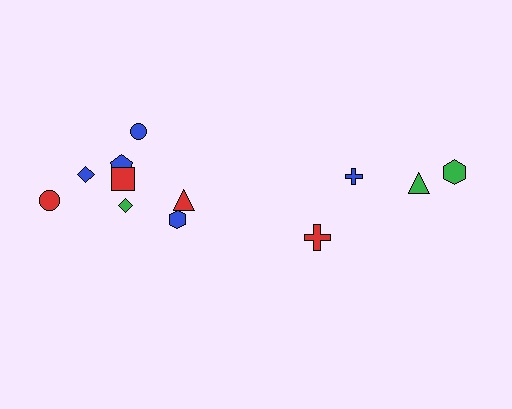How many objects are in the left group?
There are 8 objects.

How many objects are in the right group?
There are 4 objects.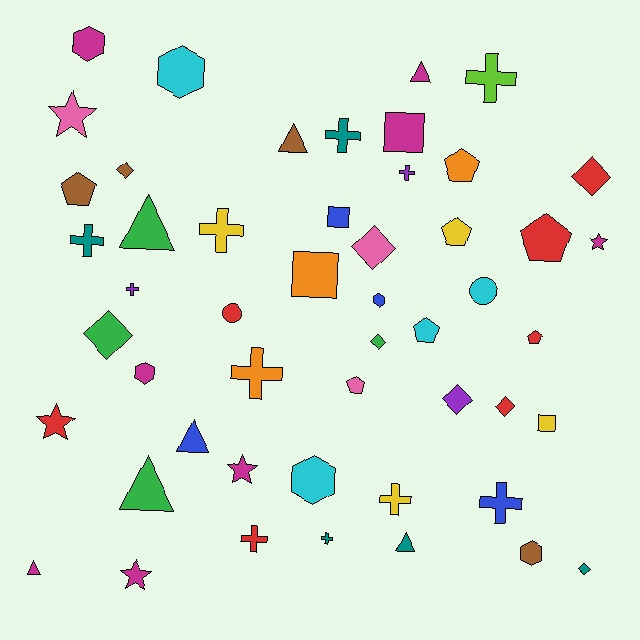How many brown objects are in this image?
There are 4 brown objects.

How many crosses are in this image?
There are 11 crosses.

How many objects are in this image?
There are 50 objects.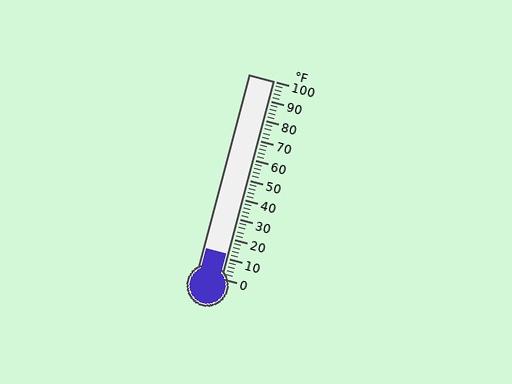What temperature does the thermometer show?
The thermometer shows approximately 12°F.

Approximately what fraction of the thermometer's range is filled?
The thermometer is filled to approximately 10% of its range.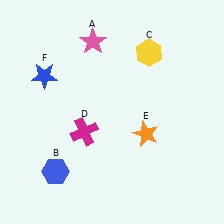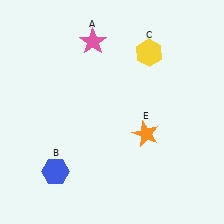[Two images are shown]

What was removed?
The magenta cross (D), the blue star (F) were removed in Image 2.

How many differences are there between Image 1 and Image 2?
There are 2 differences between the two images.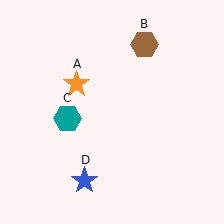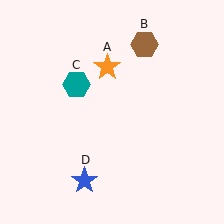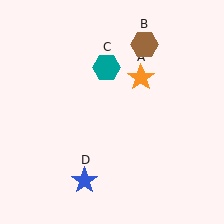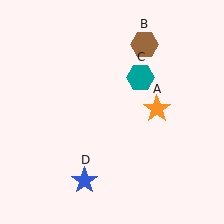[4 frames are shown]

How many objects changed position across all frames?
2 objects changed position: orange star (object A), teal hexagon (object C).